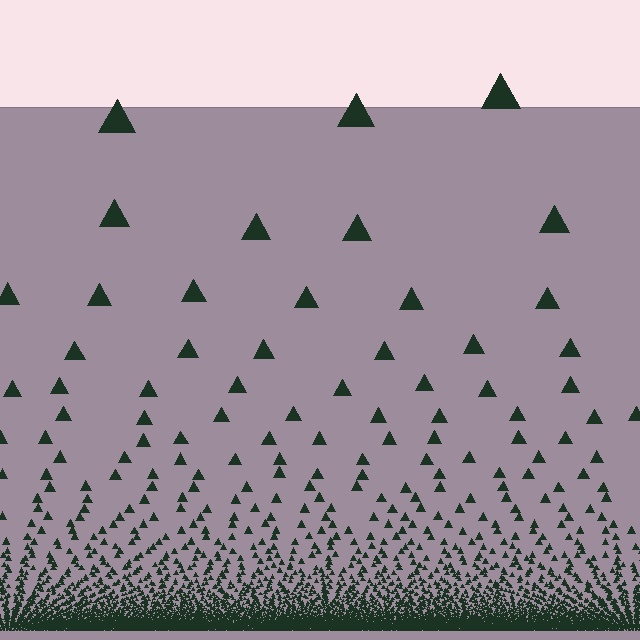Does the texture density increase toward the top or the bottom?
Density increases toward the bottom.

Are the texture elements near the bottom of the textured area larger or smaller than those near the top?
Smaller. The gradient is inverted — elements near the bottom are smaller and denser.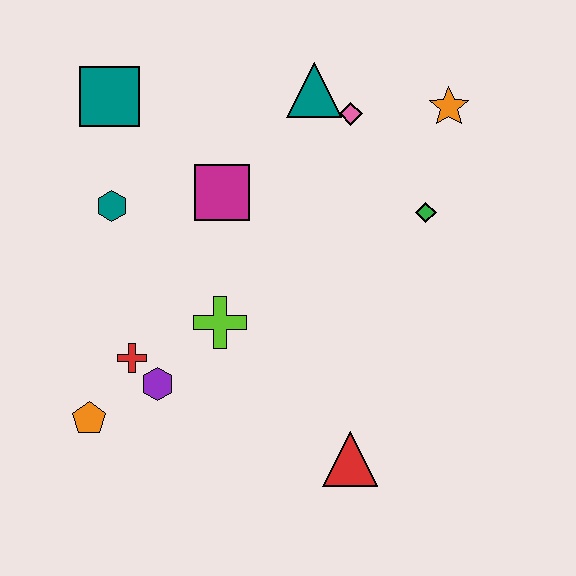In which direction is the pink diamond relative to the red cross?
The pink diamond is above the red cross.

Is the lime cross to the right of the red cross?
Yes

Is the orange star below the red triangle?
No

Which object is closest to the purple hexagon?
The red cross is closest to the purple hexagon.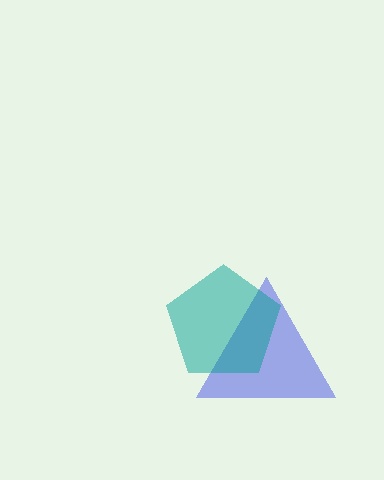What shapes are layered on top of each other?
The layered shapes are: a blue triangle, a teal pentagon.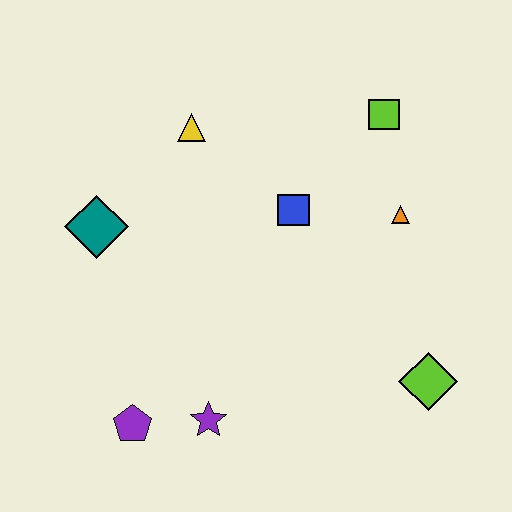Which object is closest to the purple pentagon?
The purple star is closest to the purple pentagon.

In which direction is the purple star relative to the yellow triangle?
The purple star is below the yellow triangle.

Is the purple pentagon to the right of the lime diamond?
No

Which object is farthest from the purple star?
The lime square is farthest from the purple star.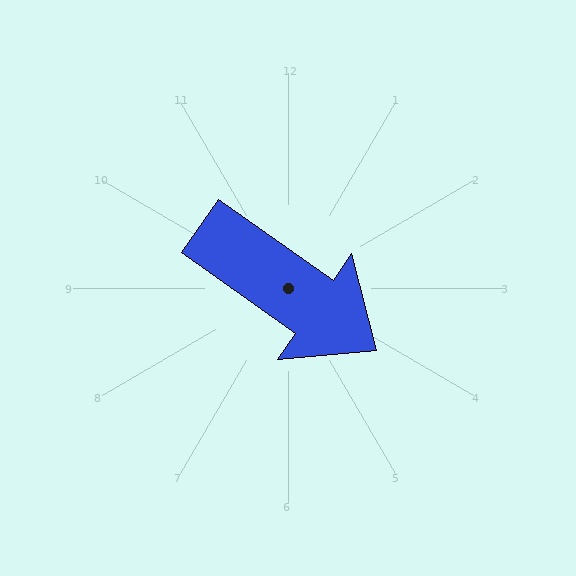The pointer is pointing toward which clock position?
Roughly 4 o'clock.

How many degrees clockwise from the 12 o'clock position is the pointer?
Approximately 125 degrees.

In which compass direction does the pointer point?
Southeast.